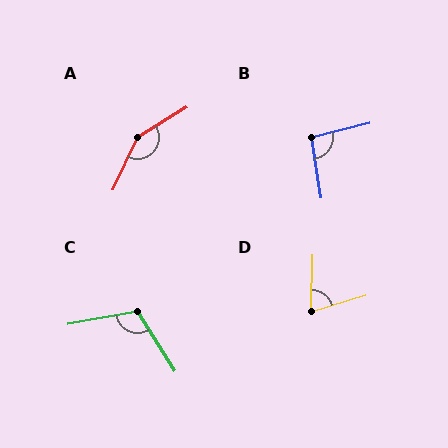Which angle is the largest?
A, at approximately 147 degrees.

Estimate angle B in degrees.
Approximately 96 degrees.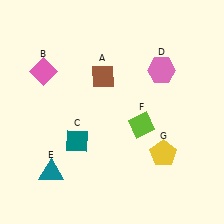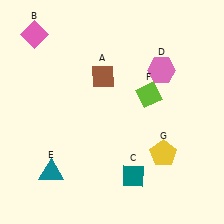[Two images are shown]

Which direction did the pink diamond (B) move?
The pink diamond (B) moved up.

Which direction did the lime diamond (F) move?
The lime diamond (F) moved up.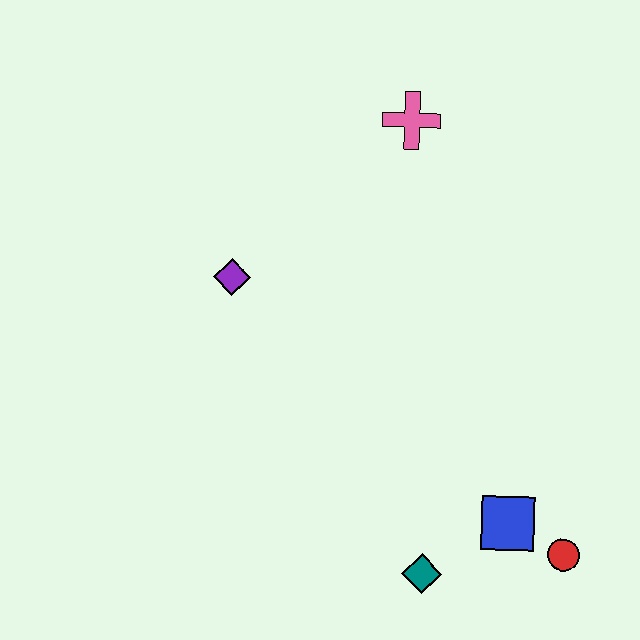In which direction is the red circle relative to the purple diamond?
The red circle is to the right of the purple diamond.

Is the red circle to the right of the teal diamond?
Yes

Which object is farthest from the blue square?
The pink cross is farthest from the blue square.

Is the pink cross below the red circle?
No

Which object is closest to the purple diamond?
The pink cross is closest to the purple diamond.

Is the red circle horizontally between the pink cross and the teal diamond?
No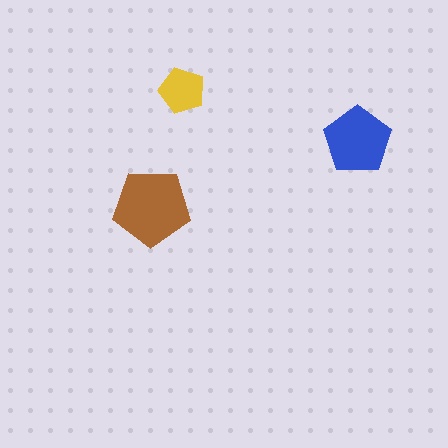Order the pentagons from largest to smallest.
the brown one, the blue one, the yellow one.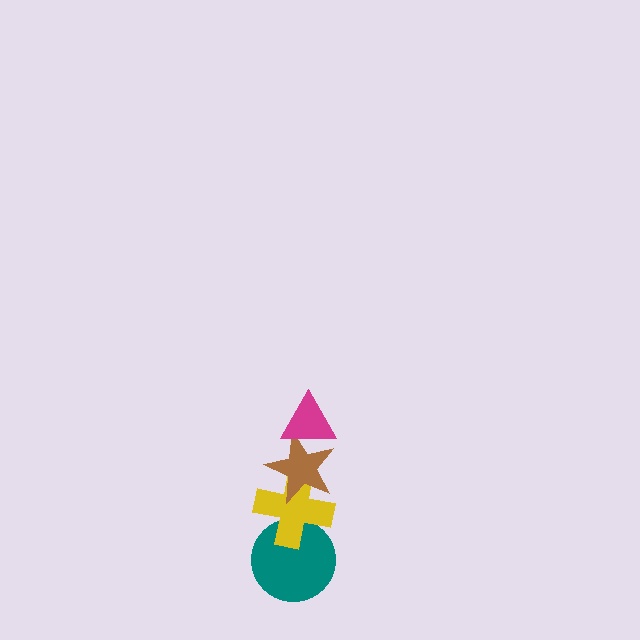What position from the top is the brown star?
The brown star is 2nd from the top.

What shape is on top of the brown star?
The magenta triangle is on top of the brown star.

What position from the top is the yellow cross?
The yellow cross is 3rd from the top.